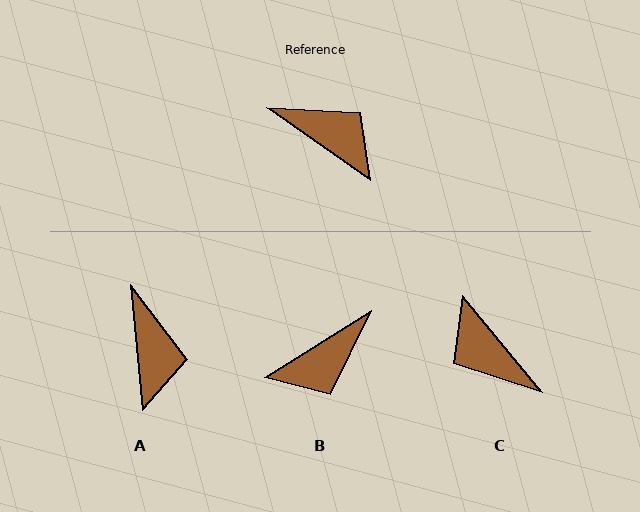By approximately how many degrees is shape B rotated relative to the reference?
Approximately 113 degrees clockwise.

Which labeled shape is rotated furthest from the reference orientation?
C, about 164 degrees away.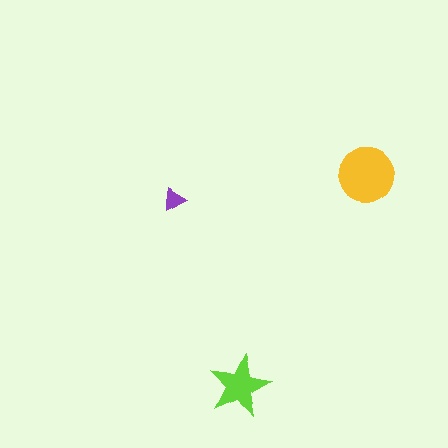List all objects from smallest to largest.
The purple triangle, the lime star, the yellow circle.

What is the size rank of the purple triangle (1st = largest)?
3rd.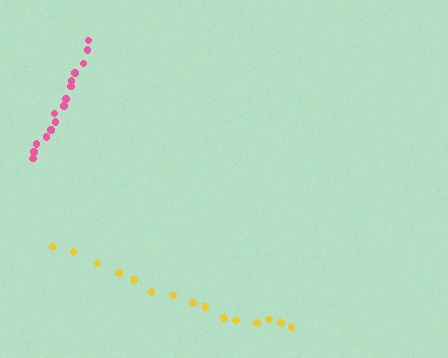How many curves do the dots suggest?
There are 2 distinct paths.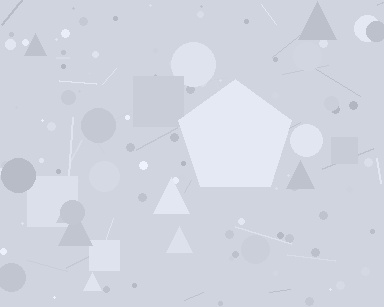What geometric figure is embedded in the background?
A pentagon is embedded in the background.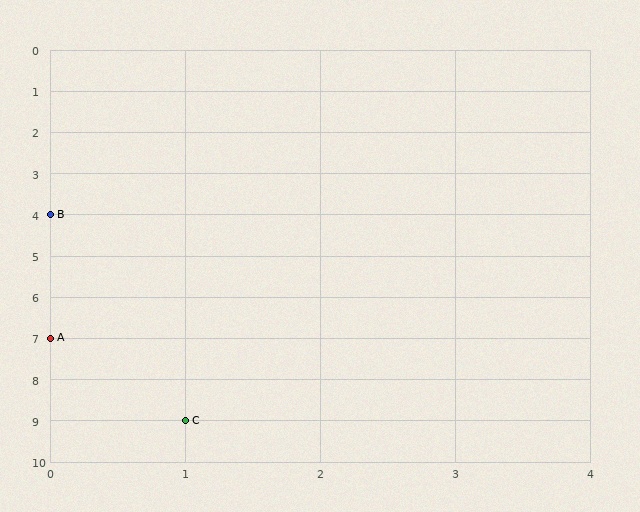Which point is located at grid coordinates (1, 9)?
Point C is at (1, 9).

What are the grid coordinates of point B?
Point B is at grid coordinates (0, 4).